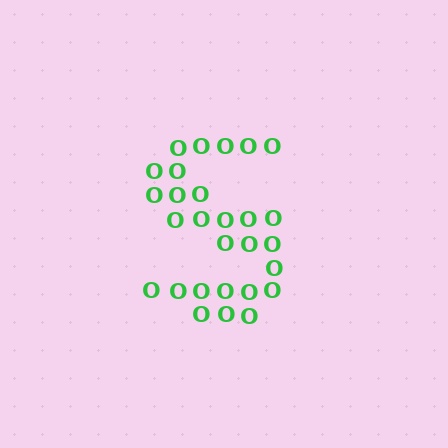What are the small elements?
The small elements are letter O's.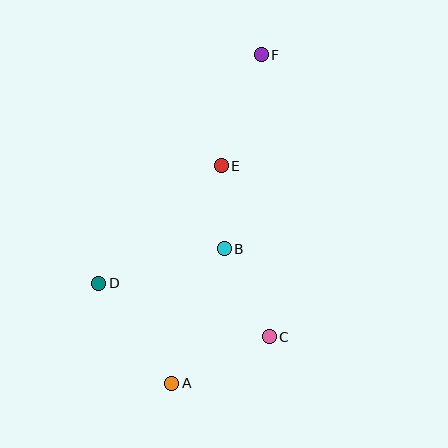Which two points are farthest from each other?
Points A and F are farthest from each other.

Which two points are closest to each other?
Points B and E are closest to each other.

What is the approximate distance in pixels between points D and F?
The distance between D and F is approximately 280 pixels.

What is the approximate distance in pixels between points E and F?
The distance between E and F is approximately 118 pixels.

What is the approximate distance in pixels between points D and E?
The distance between D and E is approximately 170 pixels.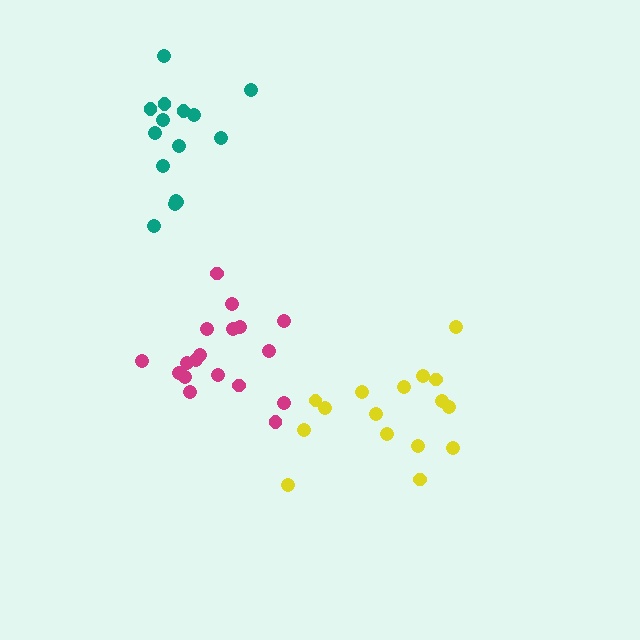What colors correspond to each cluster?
The clusters are colored: teal, yellow, magenta.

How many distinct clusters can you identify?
There are 3 distinct clusters.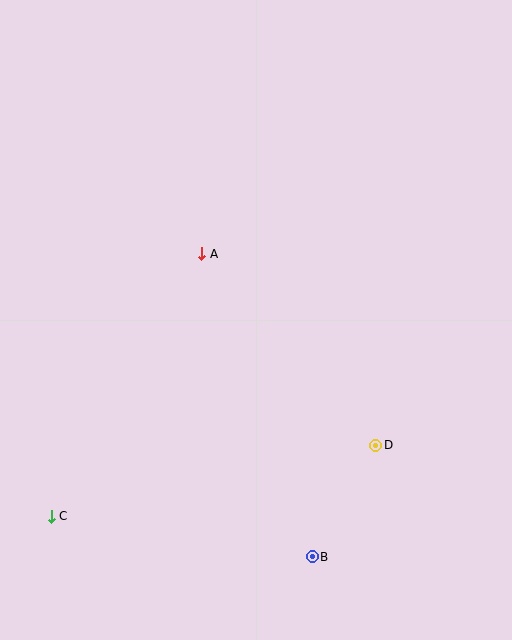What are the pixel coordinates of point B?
Point B is at (312, 557).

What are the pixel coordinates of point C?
Point C is at (51, 516).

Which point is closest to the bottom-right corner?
Point B is closest to the bottom-right corner.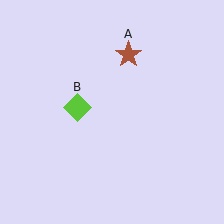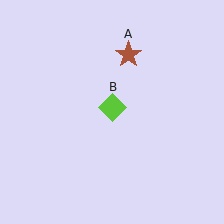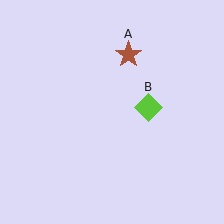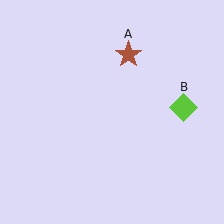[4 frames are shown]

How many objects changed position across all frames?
1 object changed position: lime diamond (object B).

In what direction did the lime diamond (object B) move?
The lime diamond (object B) moved right.